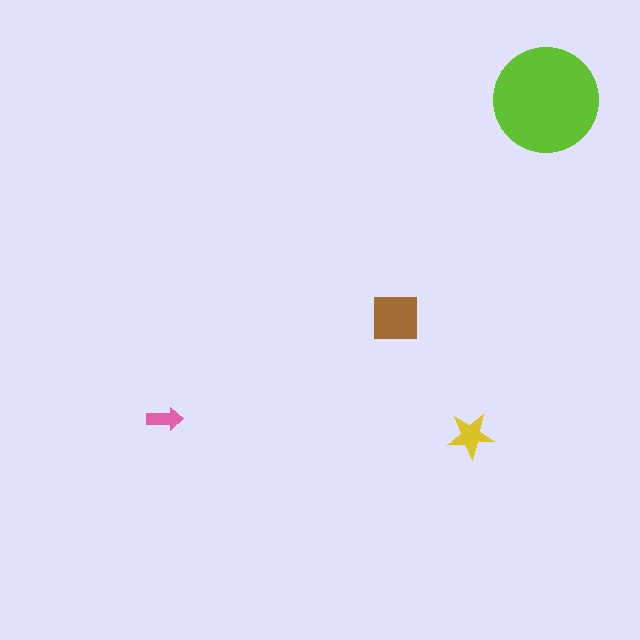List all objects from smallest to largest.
The pink arrow, the yellow star, the brown square, the lime circle.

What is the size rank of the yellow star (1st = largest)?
3rd.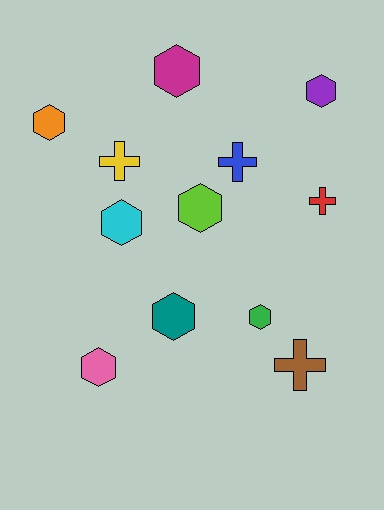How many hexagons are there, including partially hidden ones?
There are 8 hexagons.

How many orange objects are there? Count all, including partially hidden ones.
There is 1 orange object.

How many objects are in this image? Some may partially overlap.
There are 12 objects.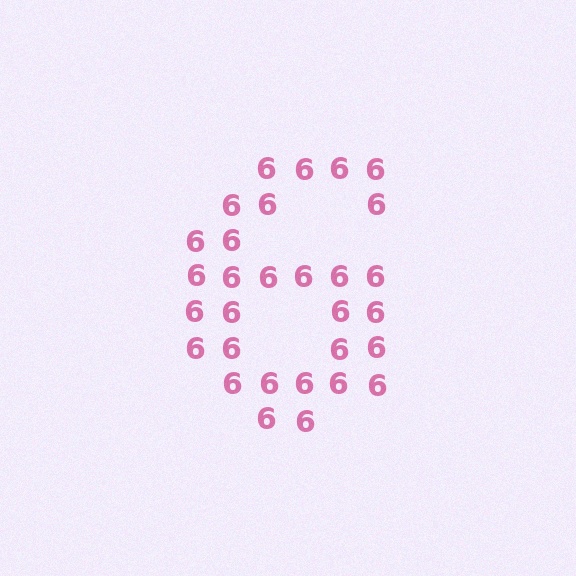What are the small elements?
The small elements are digit 6's.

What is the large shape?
The large shape is the digit 6.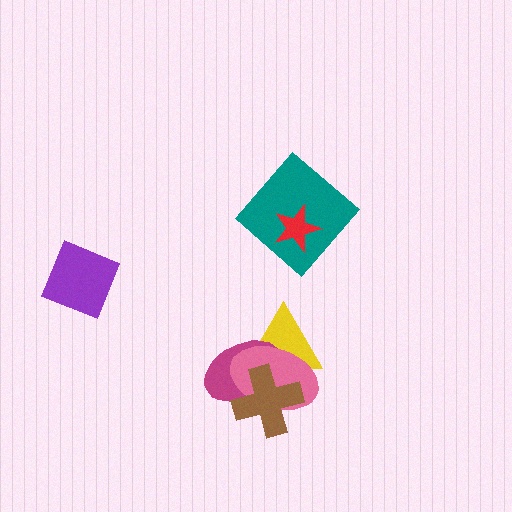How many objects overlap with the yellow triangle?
3 objects overlap with the yellow triangle.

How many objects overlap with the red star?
1 object overlaps with the red star.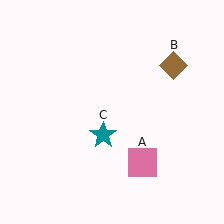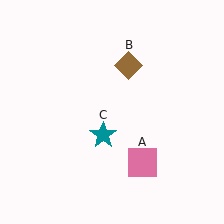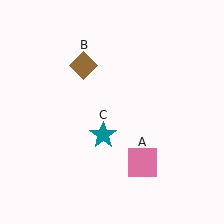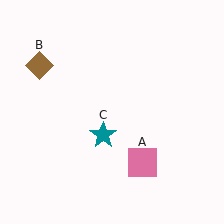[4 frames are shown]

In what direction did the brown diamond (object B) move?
The brown diamond (object B) moved left.